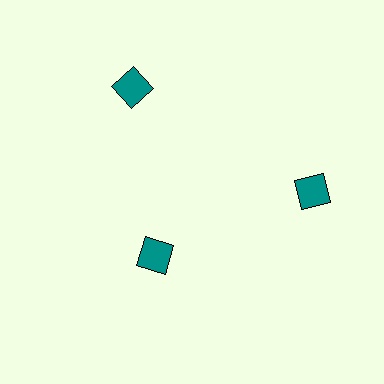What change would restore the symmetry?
The symmetry would be restored by moving it outward, back onto the ring so that all 3 squares sit at equal angles and equal distance from the center.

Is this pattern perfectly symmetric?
No. The 3 teal squares are arranged in a ring, but one element near the 7 o'clock position is pulled inward toward the center, breaking the 3-fold rotational symmetry.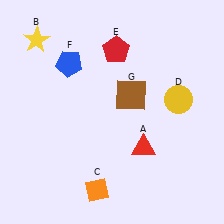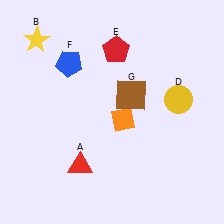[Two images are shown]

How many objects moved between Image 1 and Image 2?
2 objects moved between the two images.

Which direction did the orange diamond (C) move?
The orange diamond (C) moved up.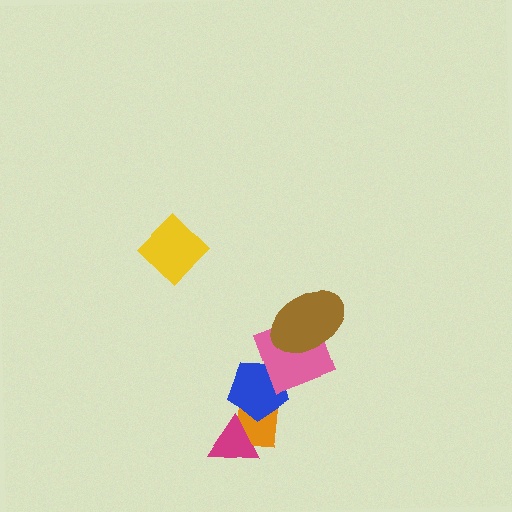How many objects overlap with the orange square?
2 objects overlap with the orange square.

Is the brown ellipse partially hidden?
No, no other shape covers it.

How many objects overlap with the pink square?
2 objects overlap with the pink square.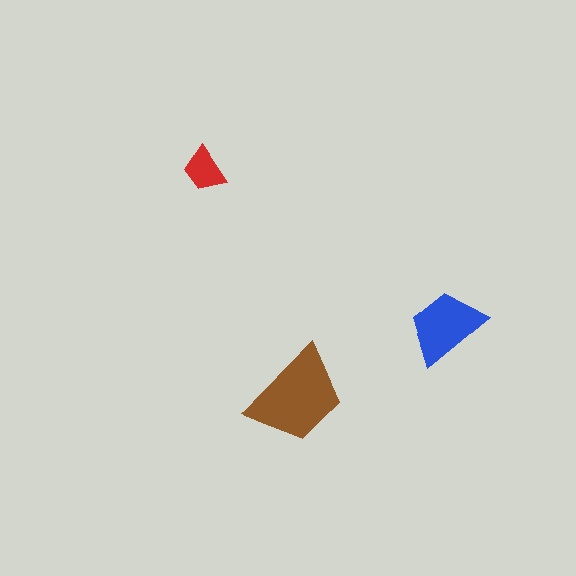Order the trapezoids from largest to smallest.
the brown one, the blue one, the red one.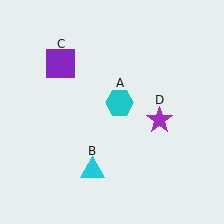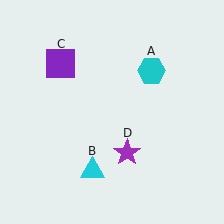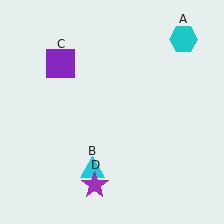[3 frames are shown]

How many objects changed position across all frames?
2 objects changed position: cyan hexagon (object A), purple star (object D).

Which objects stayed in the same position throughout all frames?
Cyan triangle (object B) and purple square (object C) remained stationary.